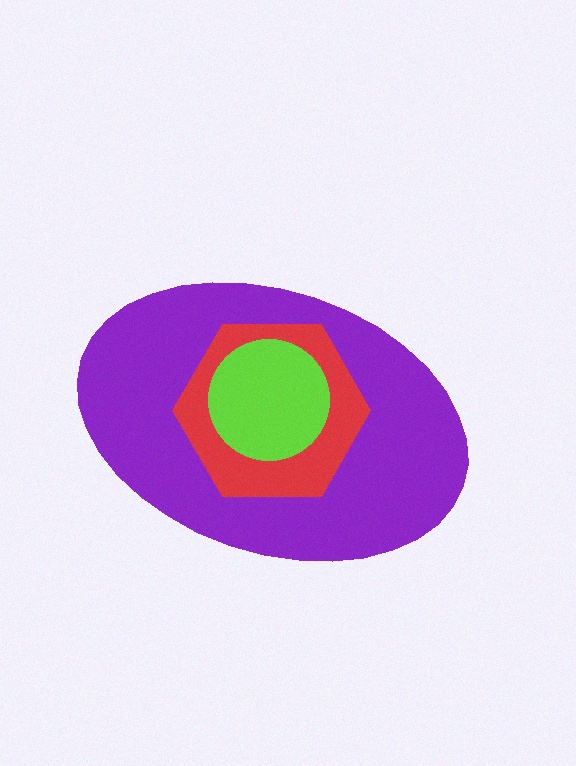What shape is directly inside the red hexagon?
The lime circle.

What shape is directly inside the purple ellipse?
The red hexagon.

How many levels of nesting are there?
3.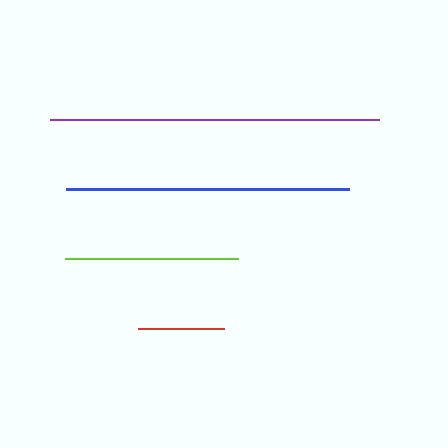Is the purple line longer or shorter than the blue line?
The purple line is longer than the blue line.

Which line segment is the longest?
The purple line is the longest at approximately 329 pixels.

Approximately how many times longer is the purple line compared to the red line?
The purple line is approximately 3.8 times the length of the red line.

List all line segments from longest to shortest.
From longest to shortest: purple, blue, lime, red.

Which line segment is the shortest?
The red line is the shortest at approximately 86 pixels.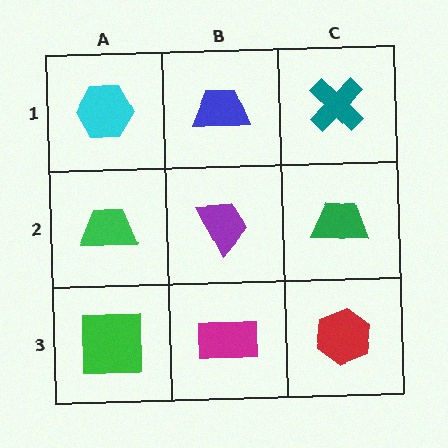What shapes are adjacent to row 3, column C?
A green trapezoid (row 2, column C), a magenta rectangle (row 3, column B).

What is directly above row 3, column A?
A green trapezoid.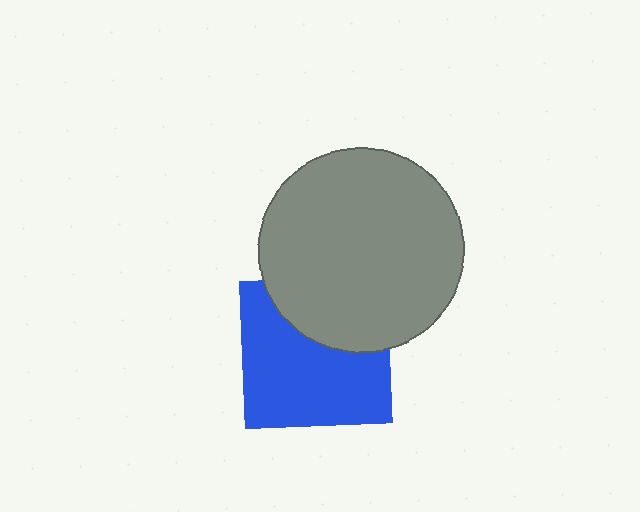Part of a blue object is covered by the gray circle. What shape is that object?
It is a square.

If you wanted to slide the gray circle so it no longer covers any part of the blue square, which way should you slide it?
Slide it up — that is the most direct way to separate the two shapes.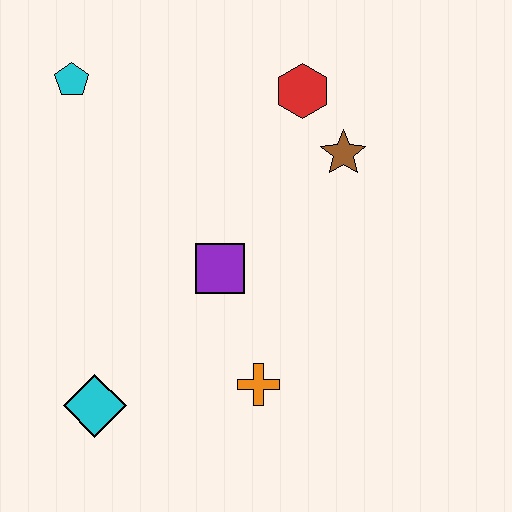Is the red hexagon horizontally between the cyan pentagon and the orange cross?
No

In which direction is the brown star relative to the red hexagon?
The brown star is below the red hexagon.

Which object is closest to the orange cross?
The purple square is closest to the orange cross.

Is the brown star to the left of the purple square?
No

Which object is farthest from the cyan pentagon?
The orange cross is farthest from the cyan pentagon.